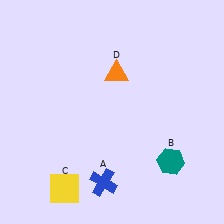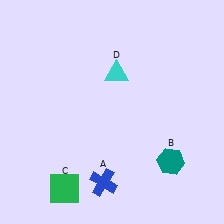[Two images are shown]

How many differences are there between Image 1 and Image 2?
There are 2 differences between the two images.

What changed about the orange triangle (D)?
In Image 1, D is orange. In Image 2, it changed to cyan.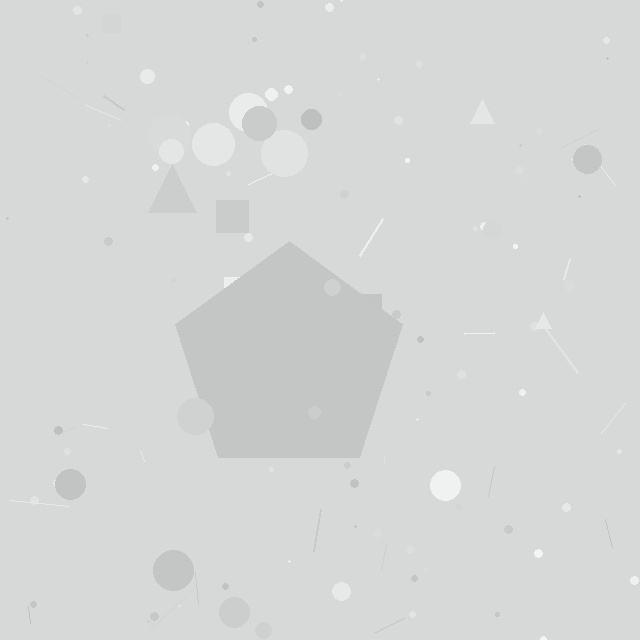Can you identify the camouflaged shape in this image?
The camouflaged shape is a pentagon.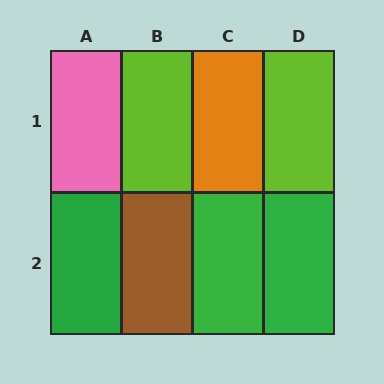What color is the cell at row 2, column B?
Brown.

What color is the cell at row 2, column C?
Green.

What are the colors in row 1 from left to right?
Pink, lime, orange, lime.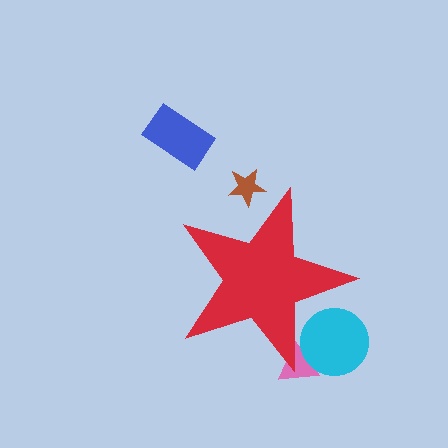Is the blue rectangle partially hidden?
No, the blue rectangle is fully visible.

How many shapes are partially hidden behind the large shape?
3 shapes are partially hidden.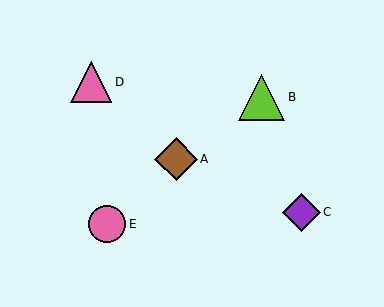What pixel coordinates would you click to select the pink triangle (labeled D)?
Click at (91, 82) to select the pink triangle D.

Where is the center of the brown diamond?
The center of the brown diamond is at (176, 159).